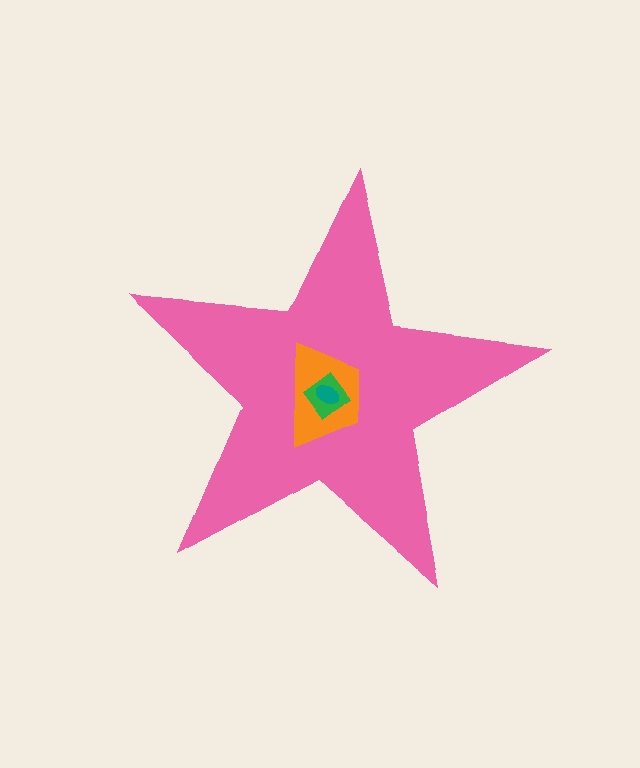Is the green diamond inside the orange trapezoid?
Yes.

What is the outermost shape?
The pink star.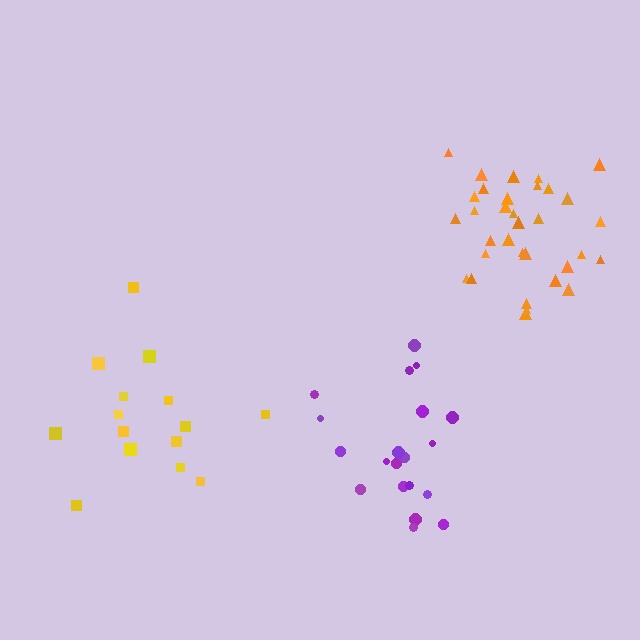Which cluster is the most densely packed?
Orange.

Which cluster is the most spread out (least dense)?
Yellow.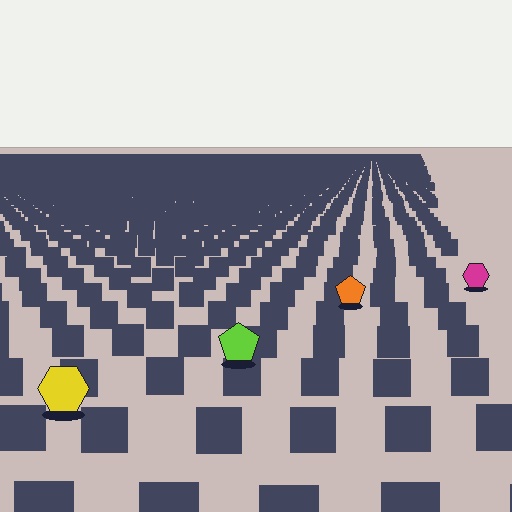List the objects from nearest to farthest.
From nearest to farthest: the yellow hexagon, the lime pentagon, the orange pentagon, the magenta hexagon.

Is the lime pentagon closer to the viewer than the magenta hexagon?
Yes. The lime pentagon is closer — you can tell from the texture gradient: the ground texture is coarser near it.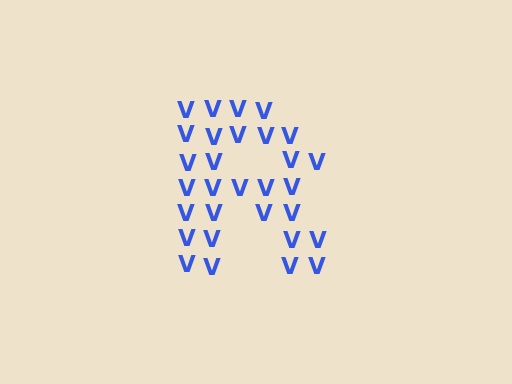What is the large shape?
The large shape is the letter R.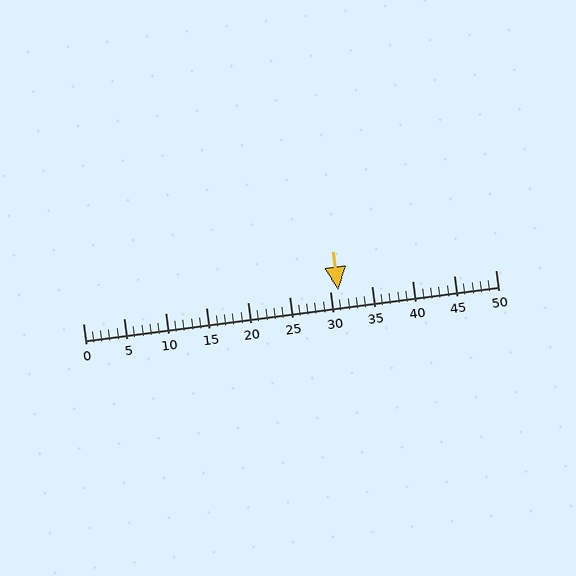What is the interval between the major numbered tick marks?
The major tick marks are spaced 5 units apart.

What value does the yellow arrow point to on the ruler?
The yellow arrow points to approximately 31.